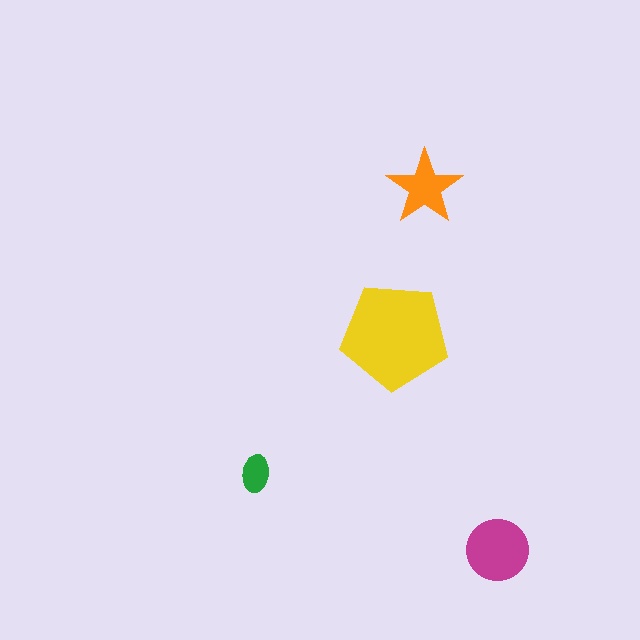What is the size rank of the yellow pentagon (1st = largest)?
1st.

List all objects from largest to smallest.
The yellow pentagon, the magenta circle, the orange star, the green ellipse.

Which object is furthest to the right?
The magenta circle is rightmost.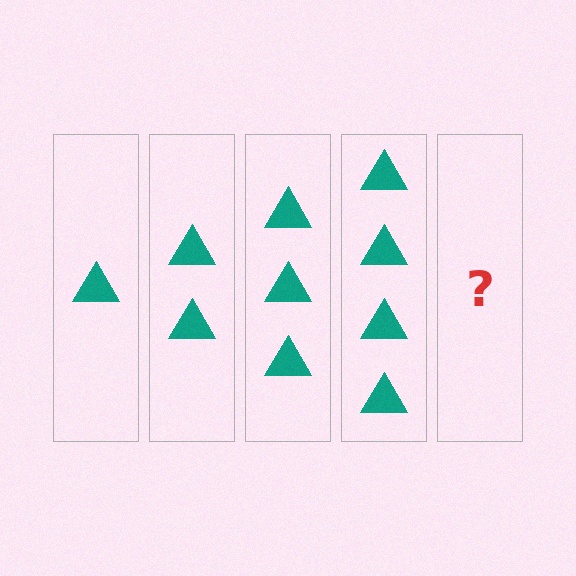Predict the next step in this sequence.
The next step is 5 triangles.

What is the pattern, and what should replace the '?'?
The pattern is that each step adds one more triangle. The '?' should be 5 triangles.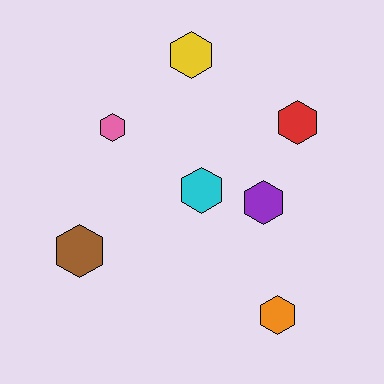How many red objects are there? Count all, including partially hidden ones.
There is 1 red object.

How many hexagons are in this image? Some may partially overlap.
There are 7 hexagons.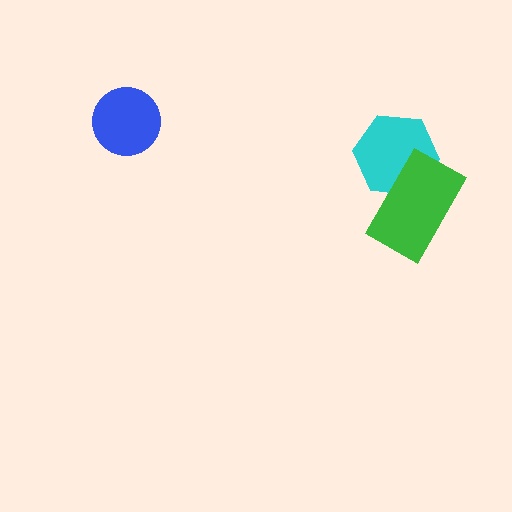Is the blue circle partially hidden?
No, no other shape covers it.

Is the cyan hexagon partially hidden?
Yes, it is partially covered by another shape.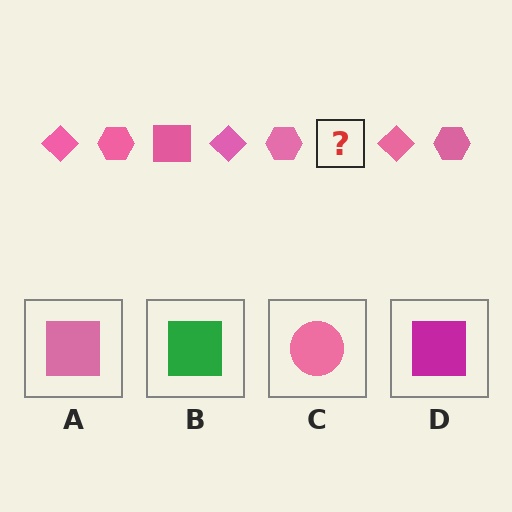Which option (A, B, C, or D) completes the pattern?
A.